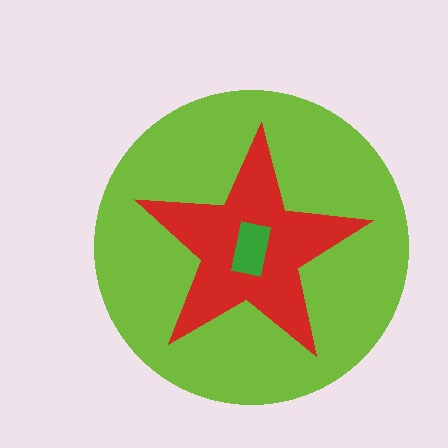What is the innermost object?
The green rectangle.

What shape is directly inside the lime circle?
The red star.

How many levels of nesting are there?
3.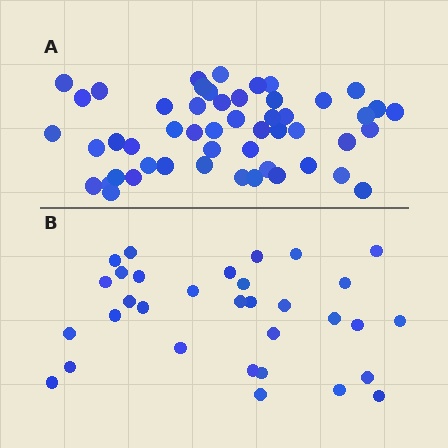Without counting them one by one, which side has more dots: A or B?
Region A (the top region) has more dots.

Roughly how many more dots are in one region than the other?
Region A has approximately 20 more dots than region B.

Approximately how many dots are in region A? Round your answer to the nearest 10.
About 50 dots. (The exact count is 51, which rounds to 50.)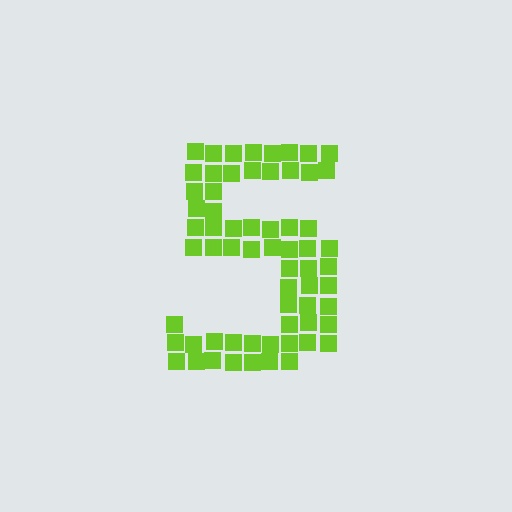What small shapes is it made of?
It is made of small squares.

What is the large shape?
The large shape is the digit 5.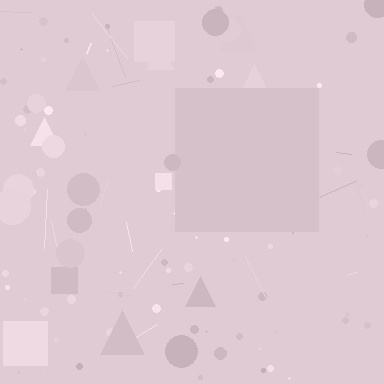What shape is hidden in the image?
A square is hidden in the image.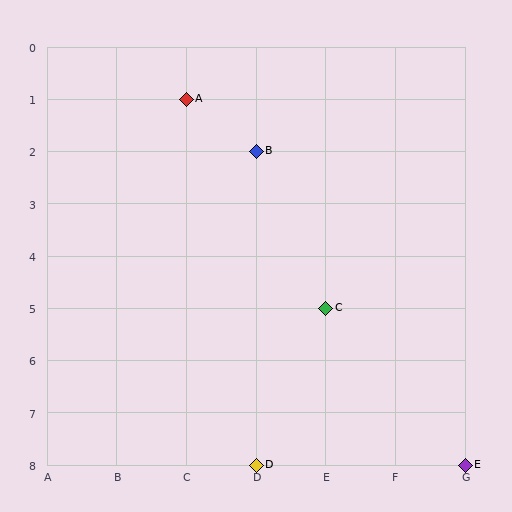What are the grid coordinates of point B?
Point B is at grid coordinates (D, 2).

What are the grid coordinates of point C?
Point C is at grid coordinates (E, 5).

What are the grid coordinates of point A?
Point A is at grid coordinates (C, 1).